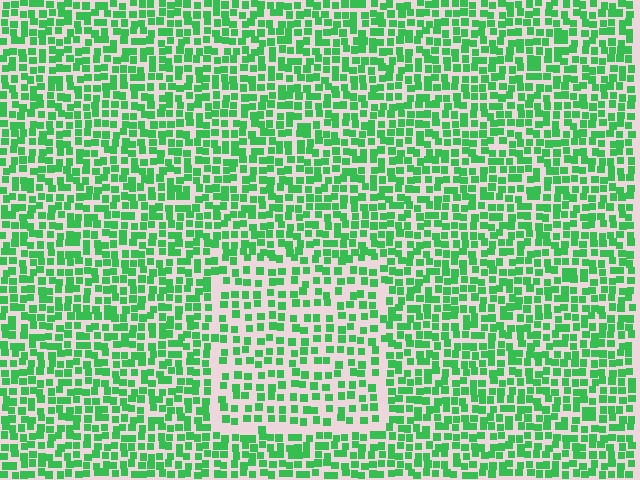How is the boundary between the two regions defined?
The boundary is defined by a change in element density (approximately 1.6x ratio). All elements are the same color, size, and shape.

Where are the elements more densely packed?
The elements are more densely packed outside the rectangle boundary.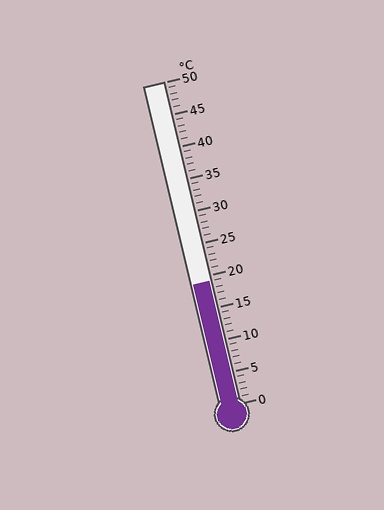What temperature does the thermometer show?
The thermometer shows approximately 19°C.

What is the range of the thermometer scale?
The thermometer scale ranges from 0°C to 50°C.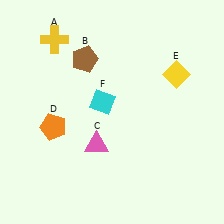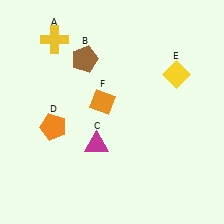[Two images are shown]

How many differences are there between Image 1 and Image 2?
There are 2 differences between the two images.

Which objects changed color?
C changed from pink to magenta. F changed from cyan to orange.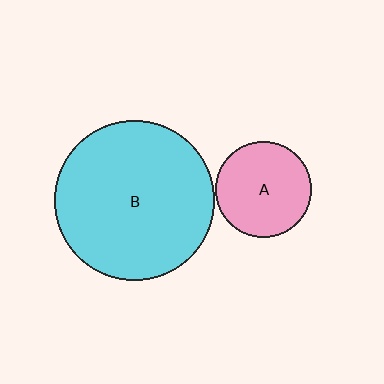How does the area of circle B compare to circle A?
Approximately 2.8 times.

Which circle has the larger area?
Circle B (cyan).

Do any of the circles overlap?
No, none of the circles overlap.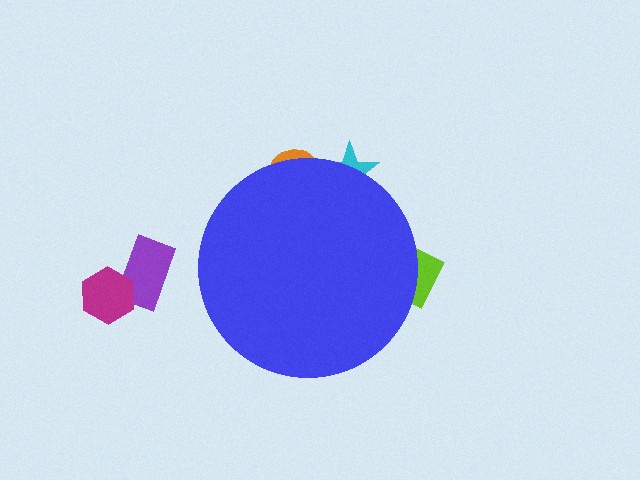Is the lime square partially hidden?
Yes, the lime square is partially hidden behind the blue circle.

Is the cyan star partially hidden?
Yes, the cyan star is partially hidden behind the blue circle.